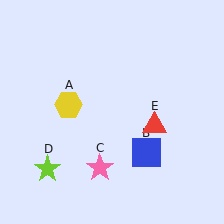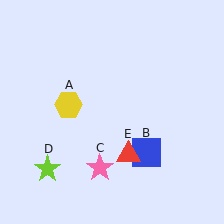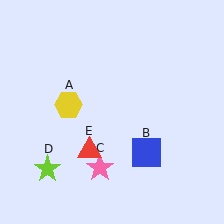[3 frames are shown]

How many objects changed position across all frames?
1 object changed position: red triangle (object E).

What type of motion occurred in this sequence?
The red triangle (object E) rotated clockwise around the center of the scene.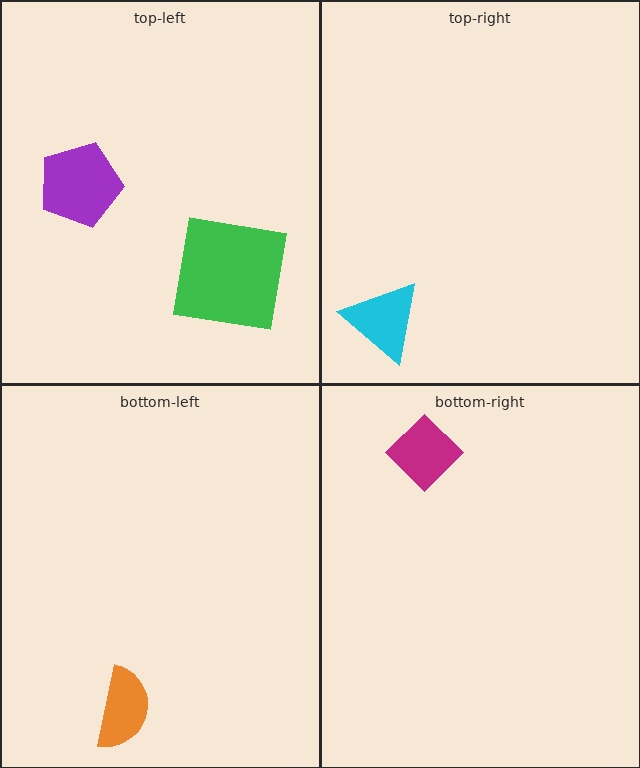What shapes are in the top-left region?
The green square, the purple pentagon.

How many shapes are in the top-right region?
1.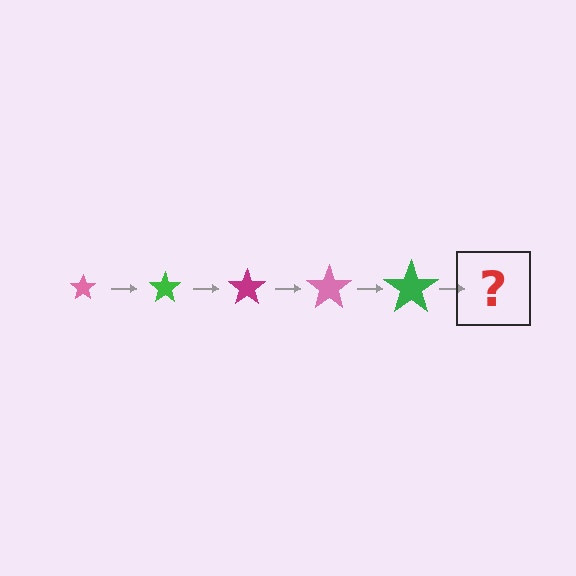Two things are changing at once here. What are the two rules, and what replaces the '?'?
The two rules are that the star grows larger each step and the color cycles through pink, green, and magenta. The '?' should be a magenta star, larger than the previous one.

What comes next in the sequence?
The next element should be a magenta star, larger than the previous one.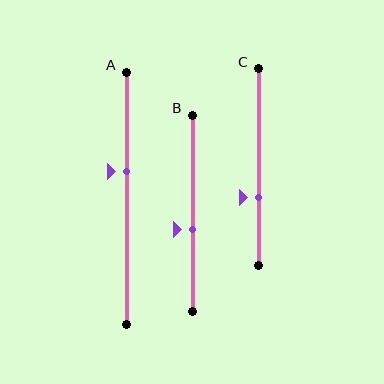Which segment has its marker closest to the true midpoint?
Segment B has its marker closest to the true midpoint.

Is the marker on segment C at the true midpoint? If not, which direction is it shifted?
No, the marker on segment C is shifted downward by about 15% of the segment length.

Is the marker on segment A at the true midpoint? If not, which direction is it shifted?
No, the marker on segment A is shifted upward by about 10% of the segment length.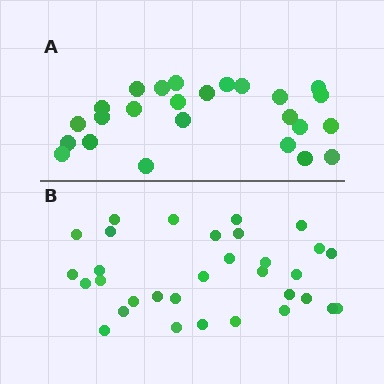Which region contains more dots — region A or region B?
Region B (the bottom region) has more dots.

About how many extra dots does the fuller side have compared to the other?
Region B has roughly 8 or so more dots than region A.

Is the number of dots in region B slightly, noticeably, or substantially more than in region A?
Region B has noticeably more, but not dramatically so. The ratio is roughly 1.3 to 1.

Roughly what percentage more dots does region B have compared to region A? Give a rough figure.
About 30% more.